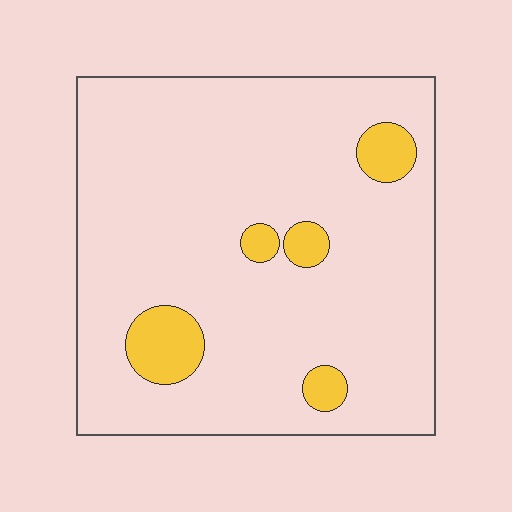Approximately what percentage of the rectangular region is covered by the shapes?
Approximately 10%.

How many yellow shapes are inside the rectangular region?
5.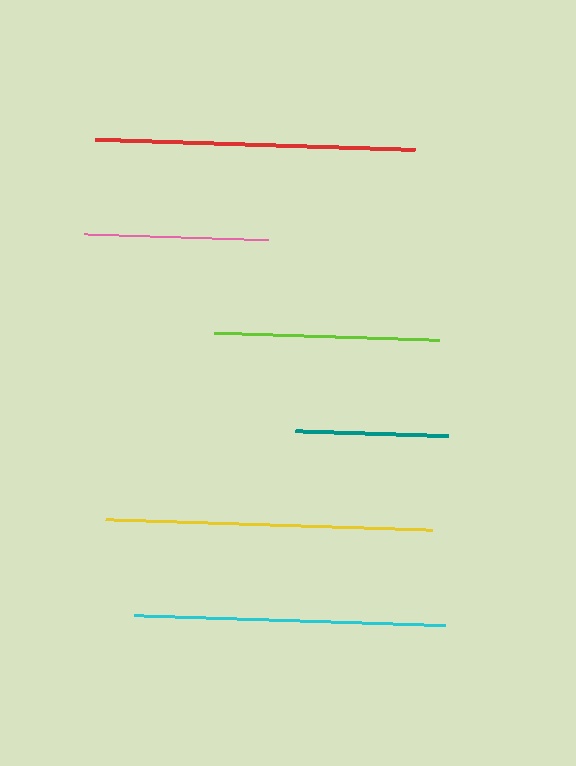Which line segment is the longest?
The yellow line is the longest at approximately 328 pixels.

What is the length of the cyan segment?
The cyan segment is approximately 311 pixels long.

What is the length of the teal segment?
The teal segment is approximately 153 pixels long.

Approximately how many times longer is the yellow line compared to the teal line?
The yellow line is approximately 2.1 times the length of the teal line.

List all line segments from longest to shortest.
From longest to shortest: yellow, red, cyan, lime, pink, teal.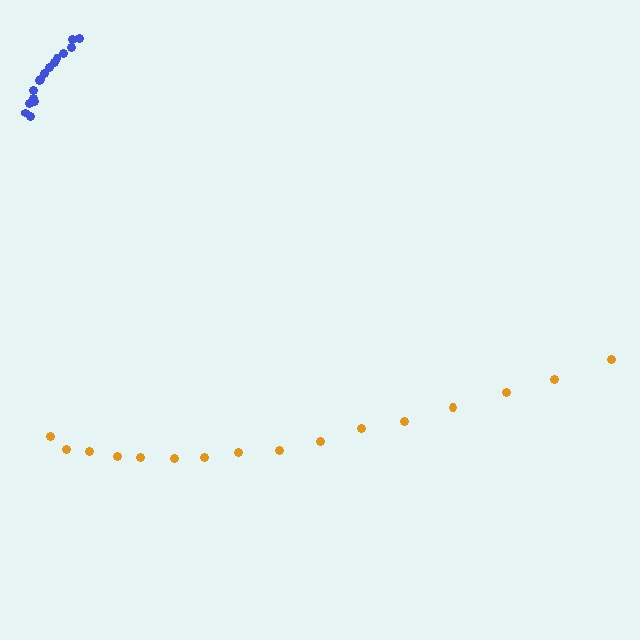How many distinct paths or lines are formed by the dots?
There are 2 distinct paths.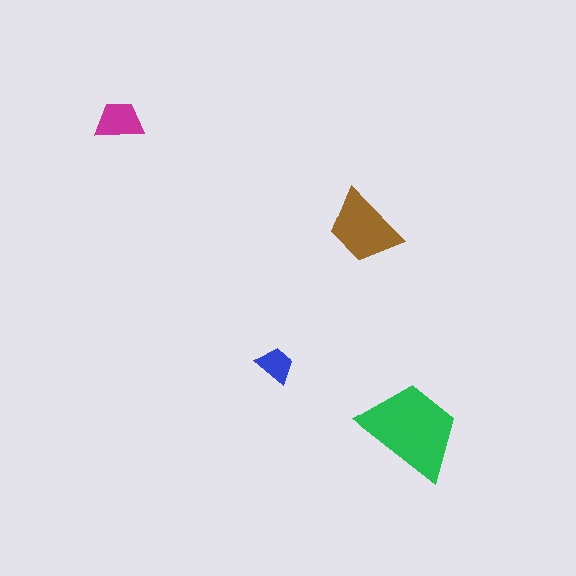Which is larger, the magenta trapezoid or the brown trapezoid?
The brown one.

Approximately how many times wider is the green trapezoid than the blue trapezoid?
About 2.5 times wider.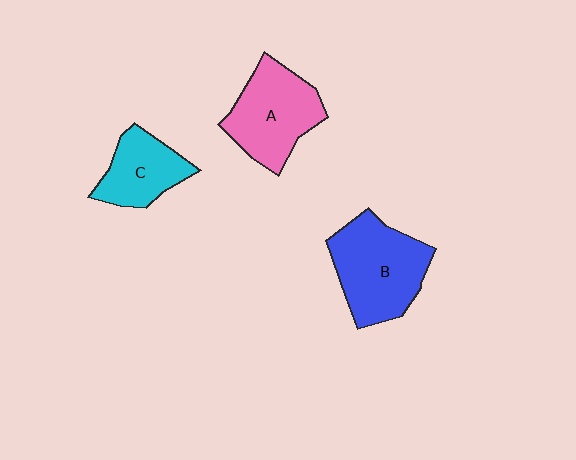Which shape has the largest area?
Shape B (blue).